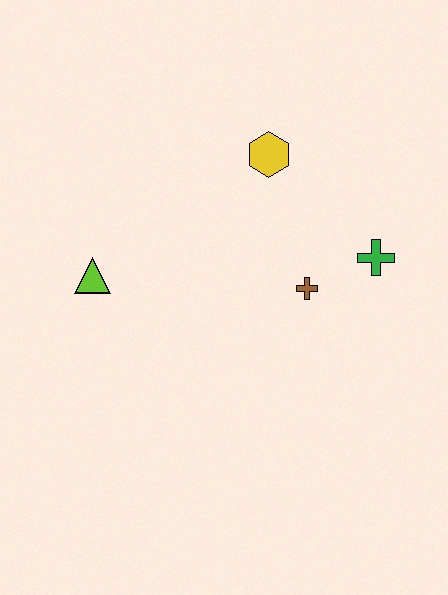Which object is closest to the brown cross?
The green cross is closest to the brown cross.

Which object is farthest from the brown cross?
The lime triangle is farthest from the brown cross.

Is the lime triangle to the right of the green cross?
No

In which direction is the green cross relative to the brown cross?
The green cross is to the right of the brown cross.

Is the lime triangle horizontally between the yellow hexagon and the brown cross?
No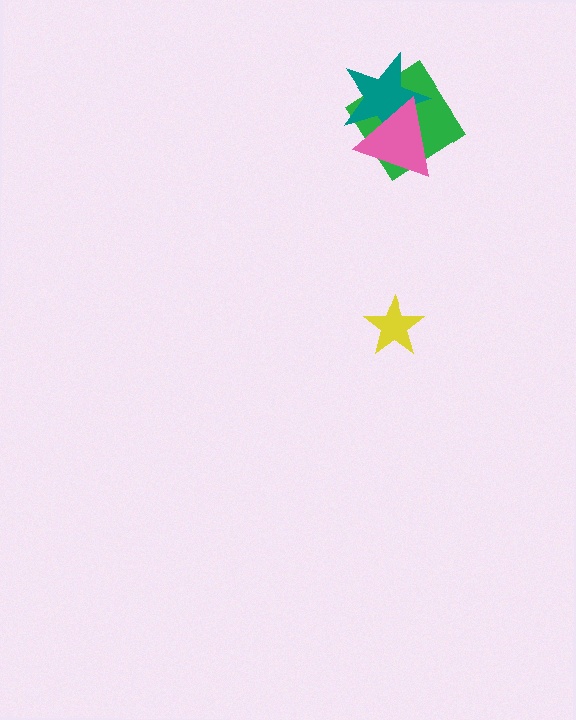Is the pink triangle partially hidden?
No, no other shape covers it.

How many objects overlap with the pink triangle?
2 objects overlap with the pink triangle.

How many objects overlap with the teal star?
2 objects overlap with the teal star.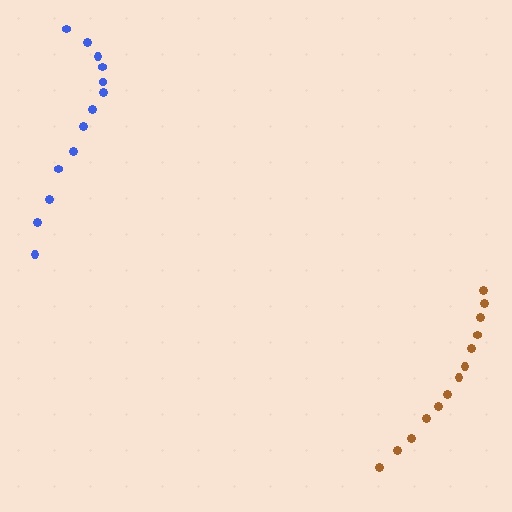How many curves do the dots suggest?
There are 2 distinct paths.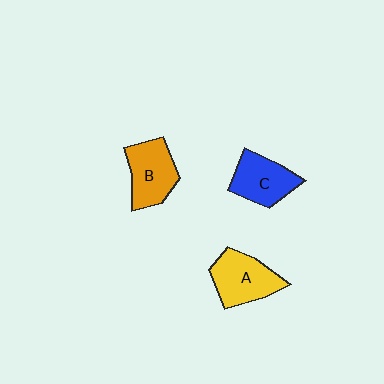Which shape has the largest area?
Shape A (yellow).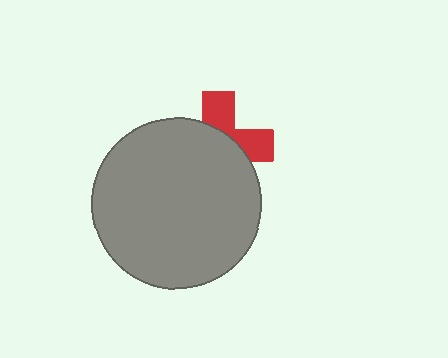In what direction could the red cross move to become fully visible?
The red cross could move toward the upper-right. That would shift it out from behind the gray circle entirely.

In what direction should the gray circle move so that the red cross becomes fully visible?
The gray circle should move toward the lower-left. That is the shortest direction to clear the overlap and leave the red cross fully visible.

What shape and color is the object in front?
The object in front is a gray circle.